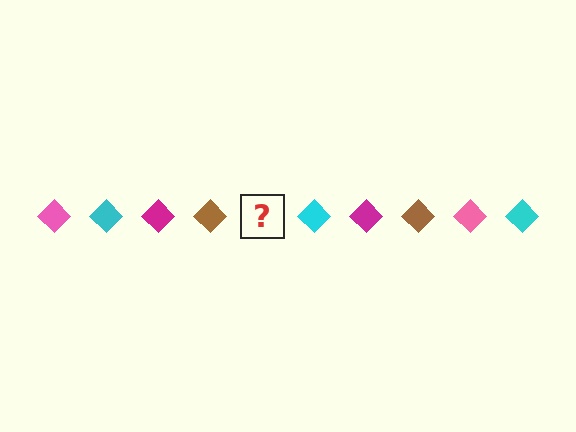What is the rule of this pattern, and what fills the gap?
The rule is that the pattern cycles through pink, cyan, magenta, brown diamonds. The gap should be filled with a pink diamond.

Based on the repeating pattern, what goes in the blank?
The blank should be a pink diamond.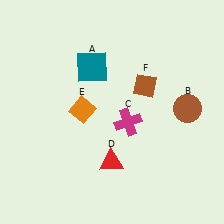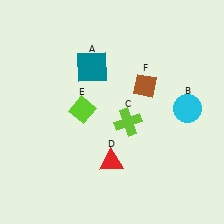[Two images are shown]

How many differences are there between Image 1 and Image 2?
There are 3 differences between the two images.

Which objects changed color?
B changed from brown to cyan. C changed from magenta to lime. E changed from orange to lime.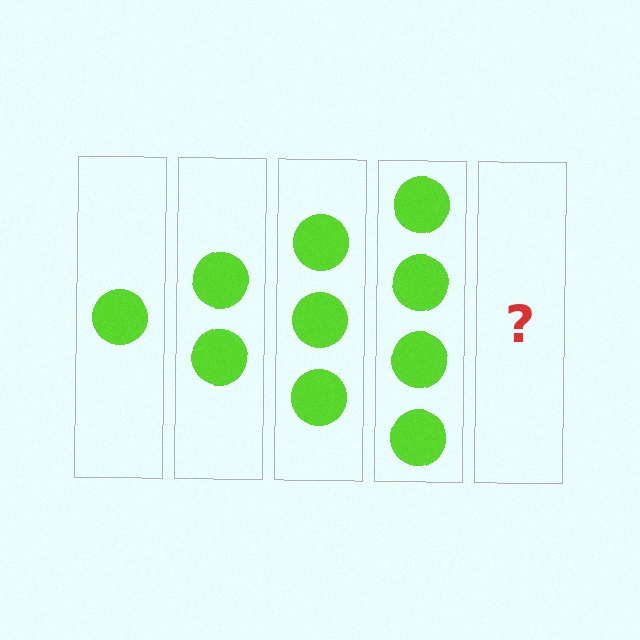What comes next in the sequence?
The next element should be 5 circles.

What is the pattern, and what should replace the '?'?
The pattern is that each step adds one more circle. The '?' should be 5 circles.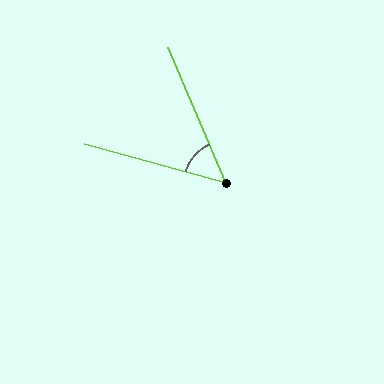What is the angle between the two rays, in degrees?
Approximately 52 degrees.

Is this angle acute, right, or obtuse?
It is acute.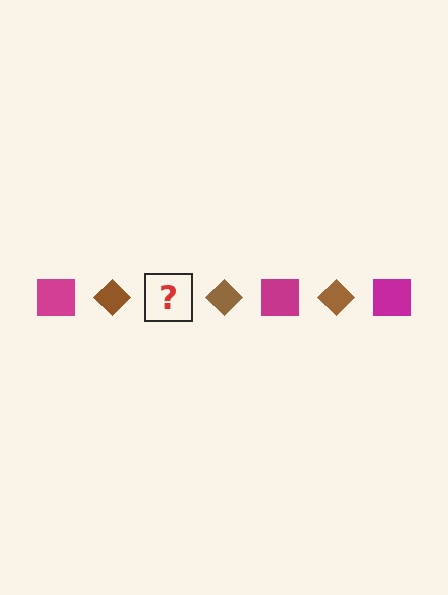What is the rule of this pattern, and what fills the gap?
The rule is that the pattern alternates between magenta square and brown diamond. The gap should be filled with a magenta square.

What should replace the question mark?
The question mark should be replaced with a magenta square.